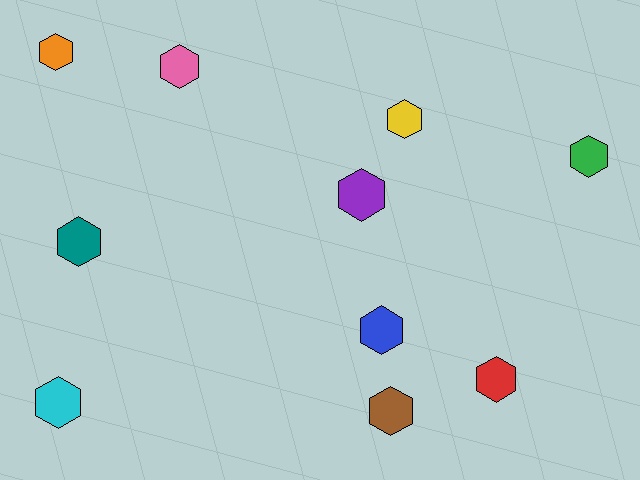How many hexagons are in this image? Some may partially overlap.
There are 10 hexagons.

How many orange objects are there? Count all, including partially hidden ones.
There is 1 orange object.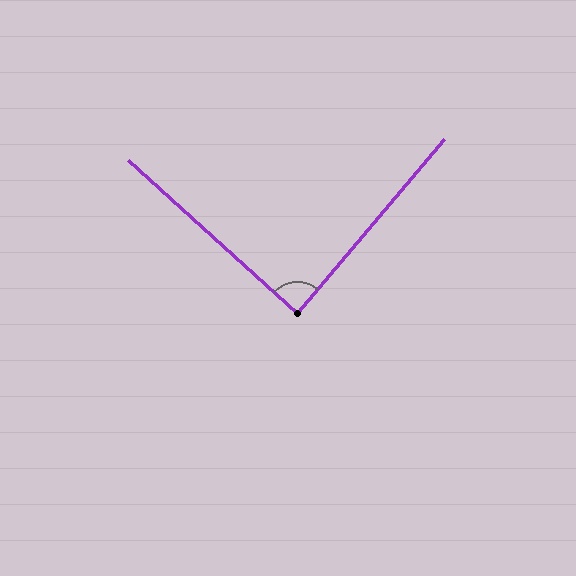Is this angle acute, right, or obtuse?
It is approximately a right angle.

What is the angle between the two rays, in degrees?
Approximately 88 degrees.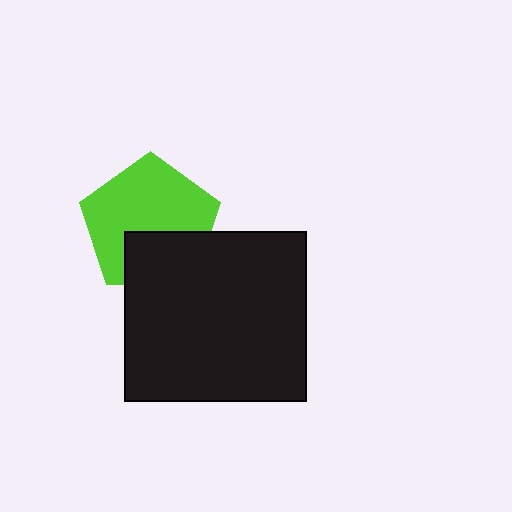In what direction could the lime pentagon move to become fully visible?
The lime pentagon could move up. That would shift it out from behind the black rectangle entirely.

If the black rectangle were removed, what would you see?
You would see the complete lime pentagon.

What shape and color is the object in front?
The object in front is a black rectangle.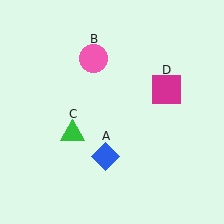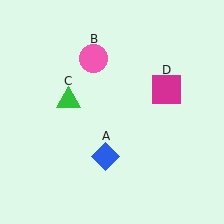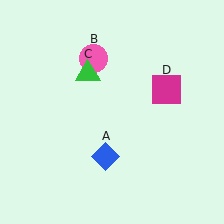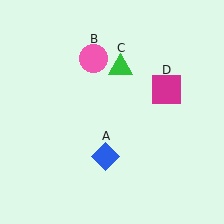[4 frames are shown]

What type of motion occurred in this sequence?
The green triangle (object C) rotated clockwise around the center of the scene.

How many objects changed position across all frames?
1 object changed position: green triangle (object C).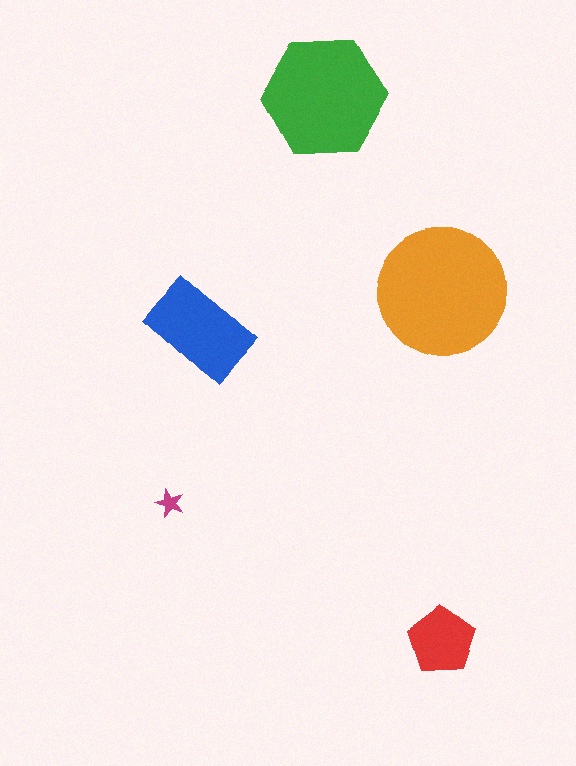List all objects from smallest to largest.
The magenta star, the red pentagon, the blue rectangle, the green hexagon, the orange circle.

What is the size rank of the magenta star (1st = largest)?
5th.